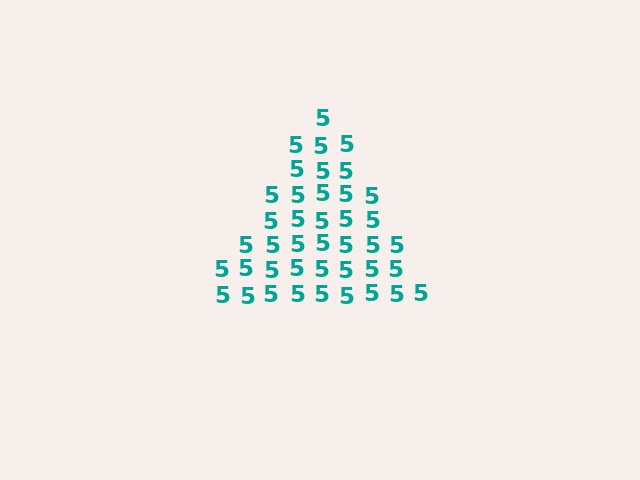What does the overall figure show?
The overall figure shows a triangle.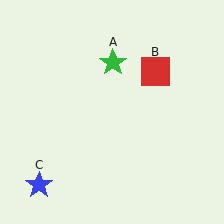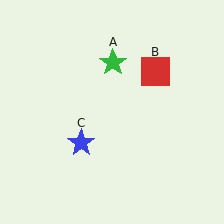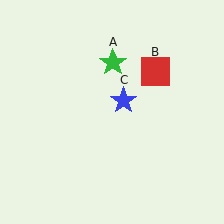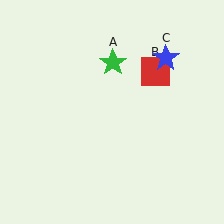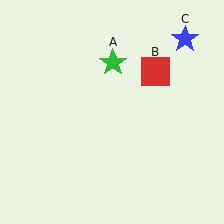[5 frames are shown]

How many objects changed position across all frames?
1 object changed position: blue star (object C).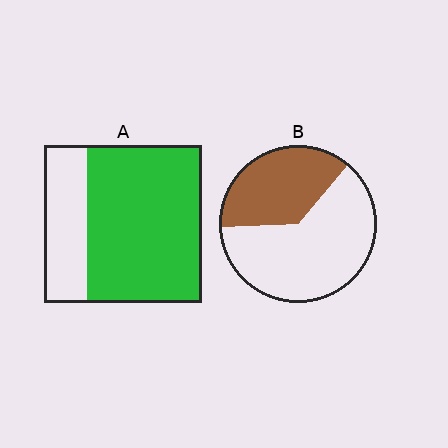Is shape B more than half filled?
No.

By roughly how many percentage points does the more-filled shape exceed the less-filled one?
By roughly 35 percentage points (A over B).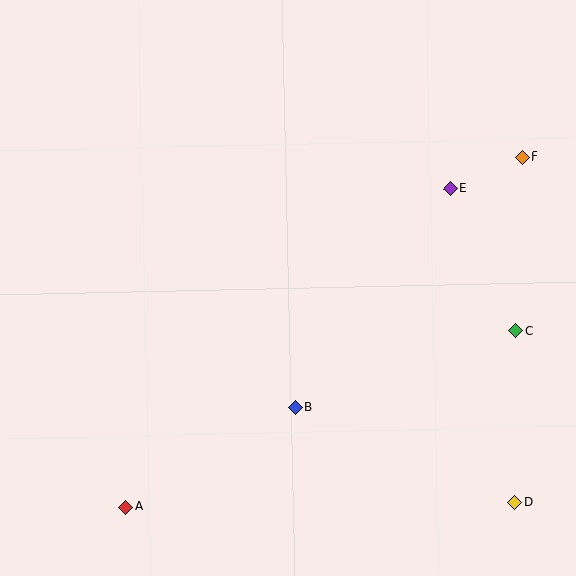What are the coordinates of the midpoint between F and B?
The midpoint between F and B is at (409, 282).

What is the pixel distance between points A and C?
The distance between A and C is 428 pixels.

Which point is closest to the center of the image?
Point B at (295, 407) is closest to the center.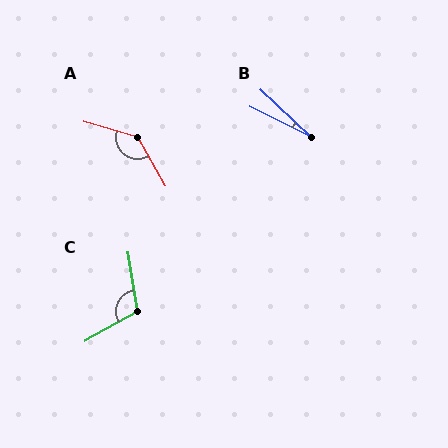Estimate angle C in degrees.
Approximately 110 degrees.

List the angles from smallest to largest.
B (17°), C (110°), A (136°).